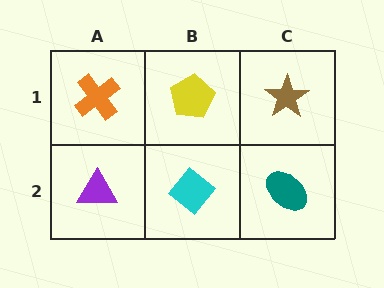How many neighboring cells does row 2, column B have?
3.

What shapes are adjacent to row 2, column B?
A yellow pentagon (row 1, column B), a purple triangle (row 2, column A), a teal ellipse (row 2, column C).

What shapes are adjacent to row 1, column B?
A cyan diamond (row 2, column B), an orange cross (row 1, column A), a brown star (row 1, column C).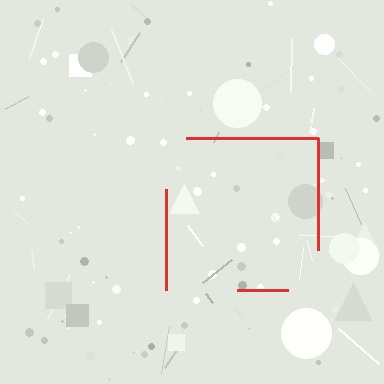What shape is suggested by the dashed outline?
The dashed outline suggests a square.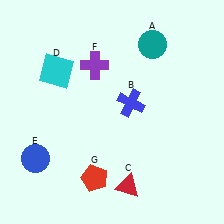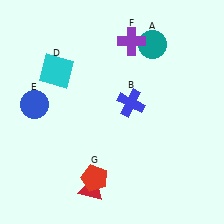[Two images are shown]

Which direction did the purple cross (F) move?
The purple cross (F) moved right.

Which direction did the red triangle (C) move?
The red triangle (C) moved left.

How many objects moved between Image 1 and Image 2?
3 objects moved between the two images.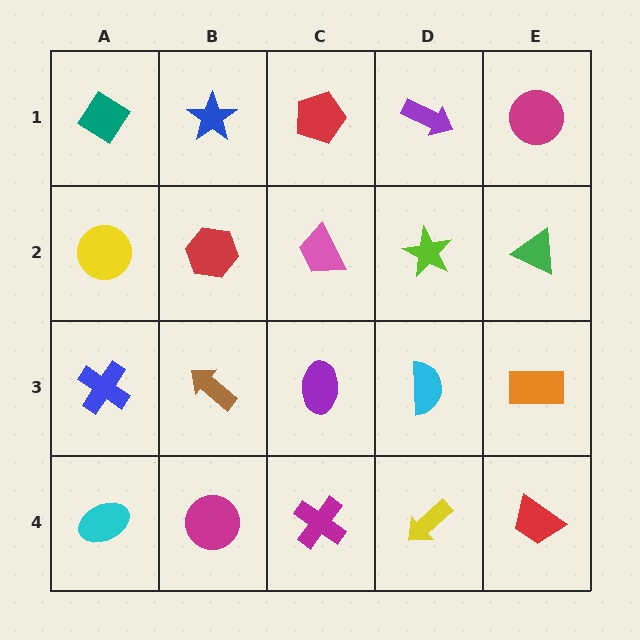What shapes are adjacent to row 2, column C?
A red pentagon (row 1, column C), a purple ellipse (row 3, column C), a red hexagon (row 2, column B), a lime star (row 2, column D).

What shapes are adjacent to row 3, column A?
A yellow circle (row 2, column A), a cyan ellipse (row 4, column A), a brown arrow (row 3, column B).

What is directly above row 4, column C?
A purple ellipse.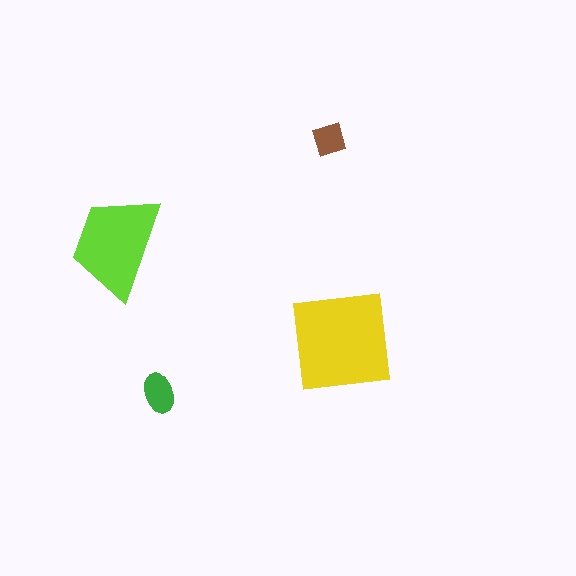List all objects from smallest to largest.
The brown diamond, the green ellipse, the lime trapezoid, the yellow square.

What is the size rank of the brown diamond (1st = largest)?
4th.